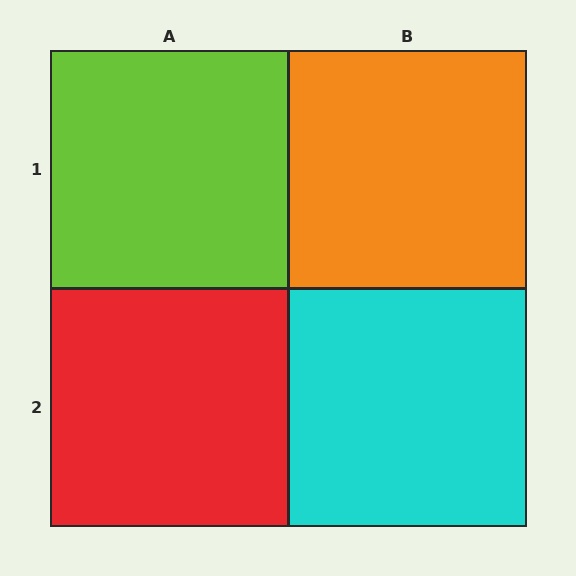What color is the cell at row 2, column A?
Red.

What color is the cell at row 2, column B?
Cyan.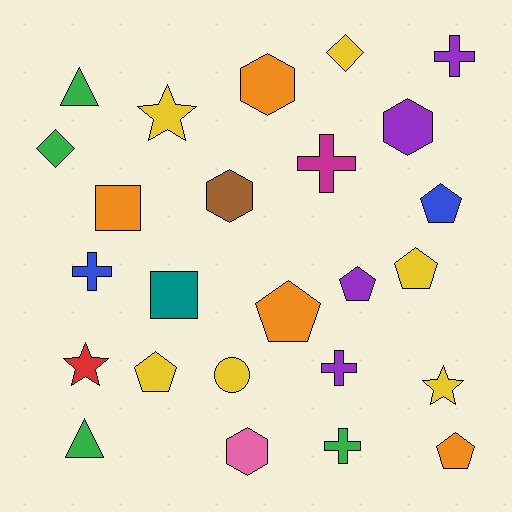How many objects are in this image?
There are 25 objects.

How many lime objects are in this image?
There are no lime objects.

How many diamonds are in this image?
There are 2 diamonds.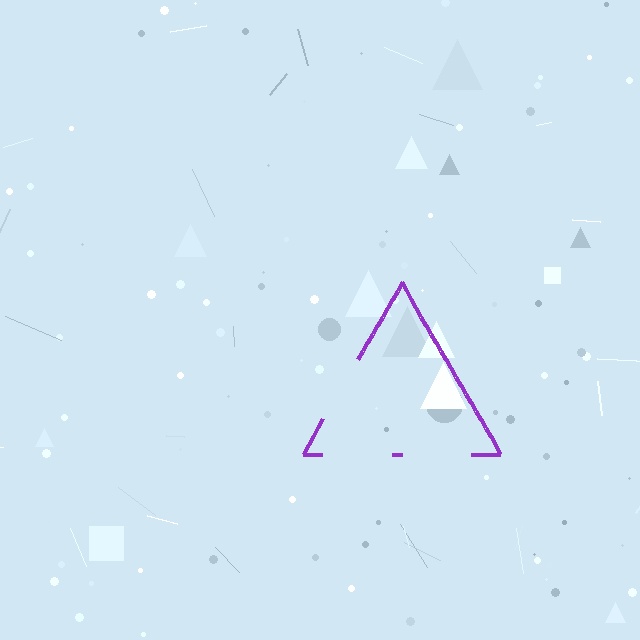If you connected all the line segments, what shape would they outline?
They would outline a triangle.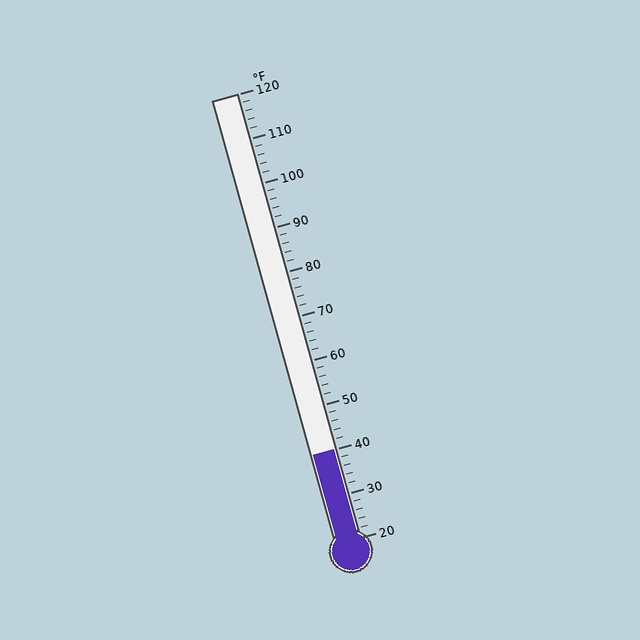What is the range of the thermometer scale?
The thermometer scale ranges from 20°F to 120°F.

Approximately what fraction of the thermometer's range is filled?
The thermometer is filled to approximately 20% of its range.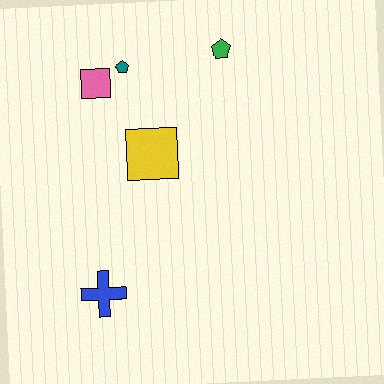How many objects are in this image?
There are 5 objects.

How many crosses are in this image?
There is 1 cross.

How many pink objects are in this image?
There is 1 pink object.